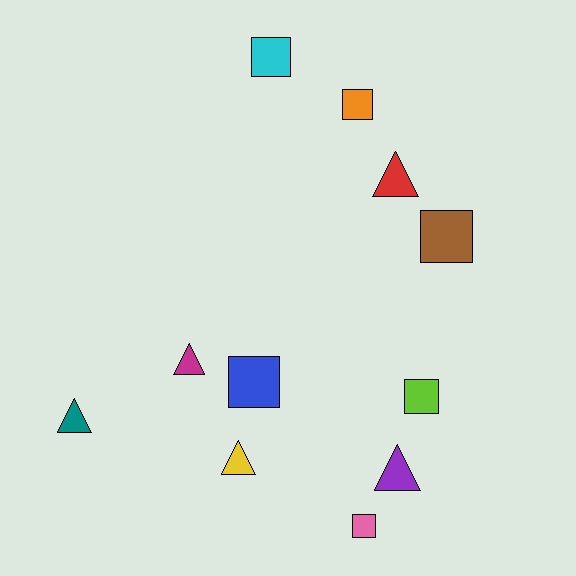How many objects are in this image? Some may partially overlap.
There are 11 objects.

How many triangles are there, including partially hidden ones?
There are 5 triangles.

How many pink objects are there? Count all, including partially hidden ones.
There is 1 pink object.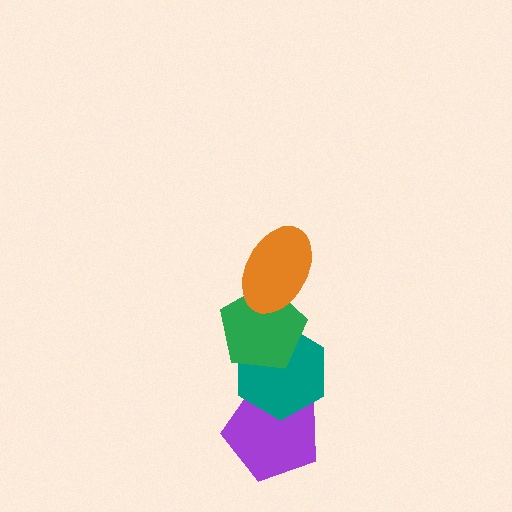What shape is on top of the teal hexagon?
The green pentagon is on top of the teal hexagon.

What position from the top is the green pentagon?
The green pentagon is 2nd from the top.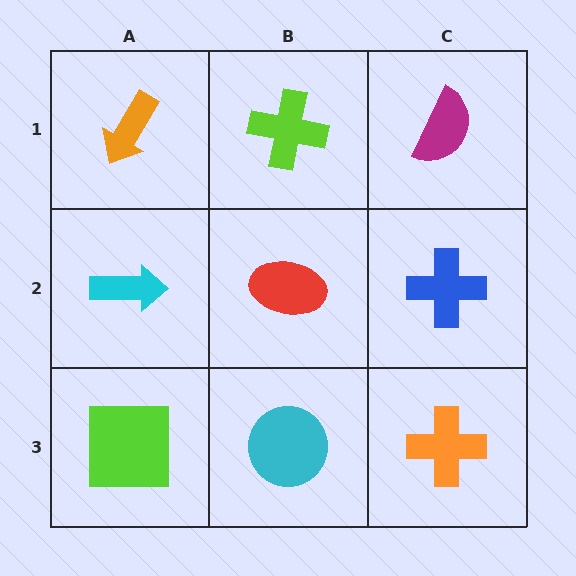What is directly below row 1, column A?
A cyan arrow.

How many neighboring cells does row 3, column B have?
3.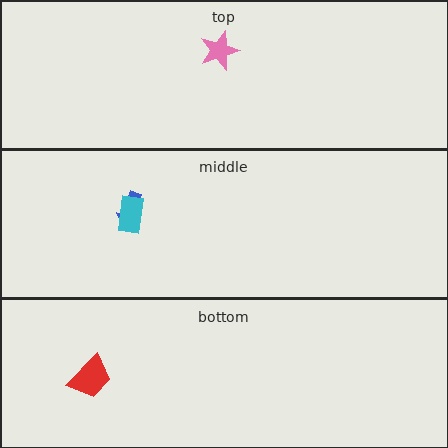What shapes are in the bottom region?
The red trapezoid.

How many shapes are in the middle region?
2.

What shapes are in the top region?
The pink star.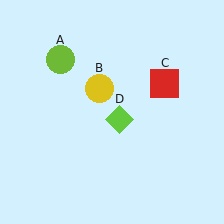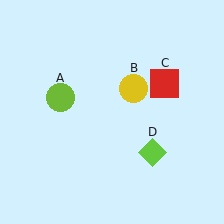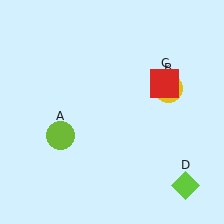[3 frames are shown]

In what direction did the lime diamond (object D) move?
The lime diamond (object D) moved down and to the right.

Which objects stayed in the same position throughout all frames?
Red square (object C) remained stationary.